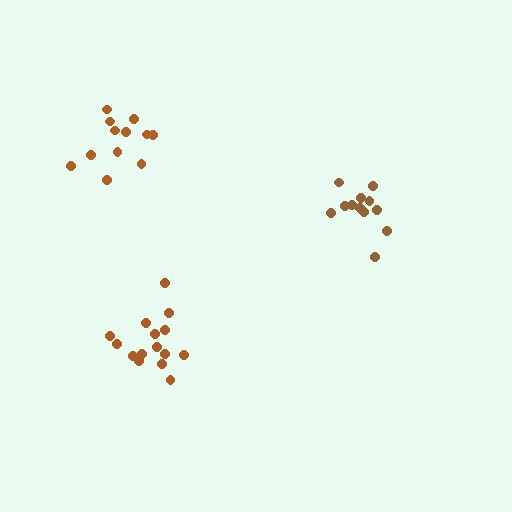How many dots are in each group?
Group 1: 12 dots, Group 2: 12 dots, Group 3: 15 dots (39 total).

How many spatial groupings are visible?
There are 3 spatial groupings.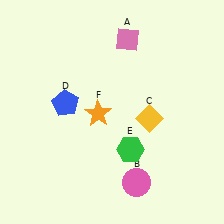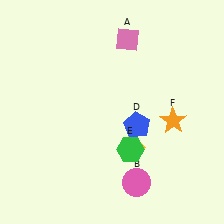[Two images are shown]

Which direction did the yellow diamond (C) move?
The yellow diamond (C) moved down.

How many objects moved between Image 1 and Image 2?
3 objects moved between the two images.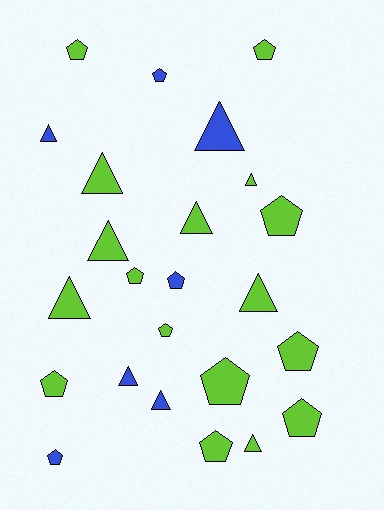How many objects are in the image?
There are 24 objects.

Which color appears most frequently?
Lime, with 17 objects.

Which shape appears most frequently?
Pentagon, with 13 objects.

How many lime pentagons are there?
There are 10 lime pentagons.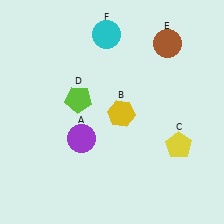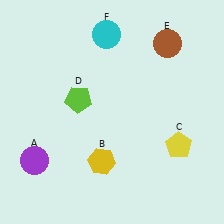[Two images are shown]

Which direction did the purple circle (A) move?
The purple circle (A) moved left.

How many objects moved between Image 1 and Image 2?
2 objects moved between the two images.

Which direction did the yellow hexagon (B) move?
The yellow hexagon (B) moved down.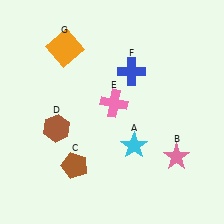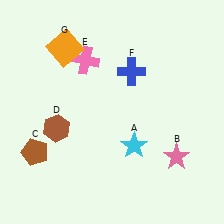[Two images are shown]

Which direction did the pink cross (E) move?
The pink cross (E) moved up.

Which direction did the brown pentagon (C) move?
The brown pentagon (C) moved left.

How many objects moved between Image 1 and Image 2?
2 objects moved between the two images.